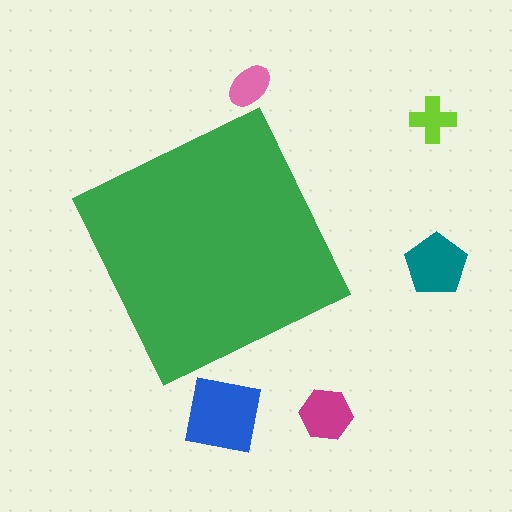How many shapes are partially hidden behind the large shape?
0 shapes are partially hidden.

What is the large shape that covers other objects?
A green square.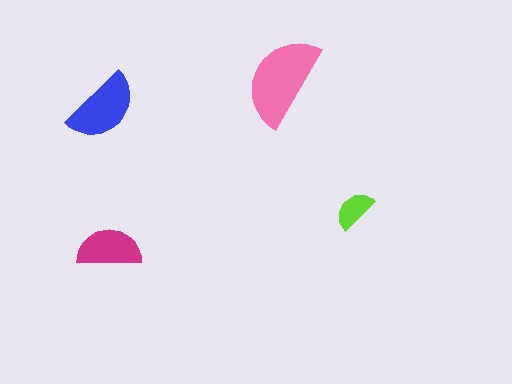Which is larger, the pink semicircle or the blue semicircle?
The pink one.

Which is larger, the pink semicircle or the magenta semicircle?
The pink one.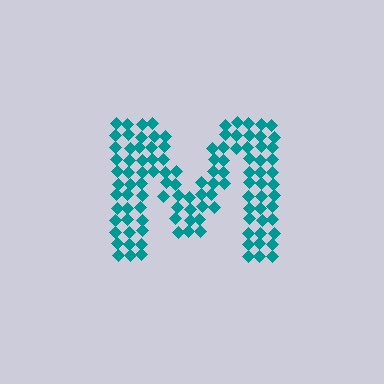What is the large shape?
The large shape is the letter M.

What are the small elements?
The small elements are diamonds.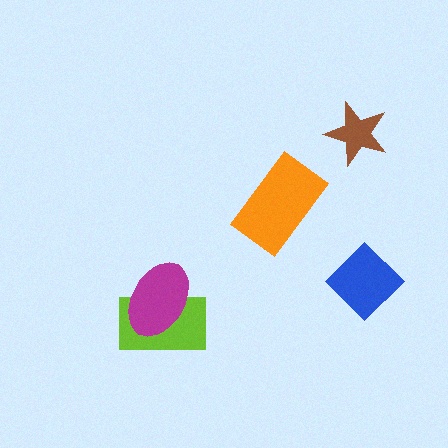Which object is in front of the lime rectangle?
The magenta ellipse is in front of the lime rectangle.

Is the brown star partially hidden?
No, no other shape covers it.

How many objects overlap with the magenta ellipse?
1 object overlaps with the magenta ellipse.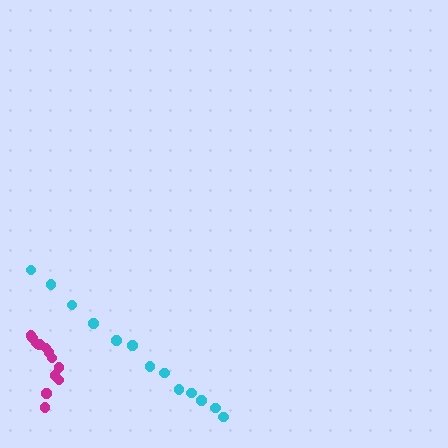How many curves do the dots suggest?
There are 2 distinct paths.